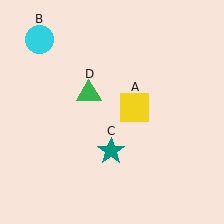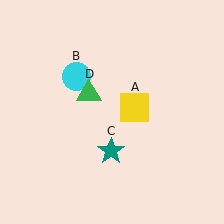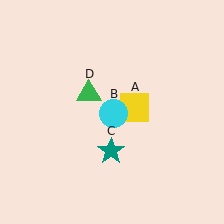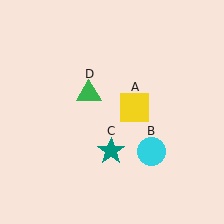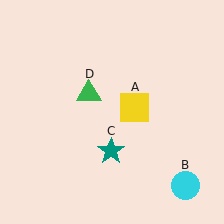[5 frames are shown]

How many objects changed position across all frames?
1 object changed position: cyan circle (object B).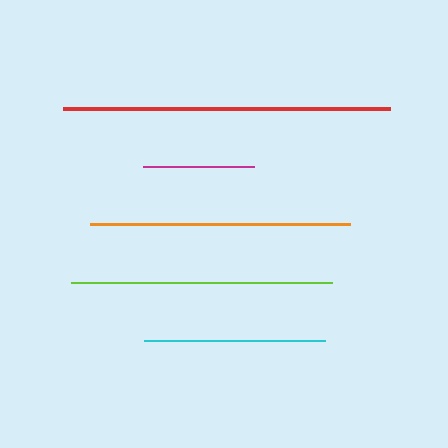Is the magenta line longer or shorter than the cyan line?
The cyan line is longer than the magenta line.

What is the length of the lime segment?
The lime segment is approximately 261 pixels long.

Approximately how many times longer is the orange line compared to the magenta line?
The orange line is approximately 2.3 times the length of the magenta line.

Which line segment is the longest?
The red line is the longest at approximately 327 pixels.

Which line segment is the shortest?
The magenta line is the shortest at approximately 111 pixels.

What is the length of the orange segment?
The orange segment is approximately 260 pixels long.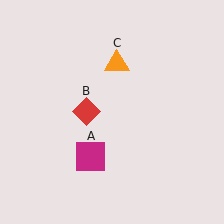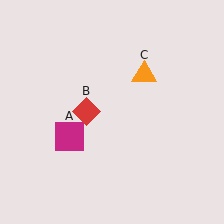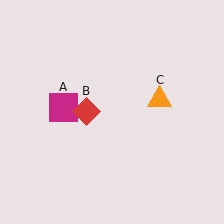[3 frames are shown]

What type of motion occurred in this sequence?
The magenta square (object A), orange triangle (object C) rotated clockwise around the center of the scene.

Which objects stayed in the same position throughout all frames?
Red diamond (object B) remained stationary.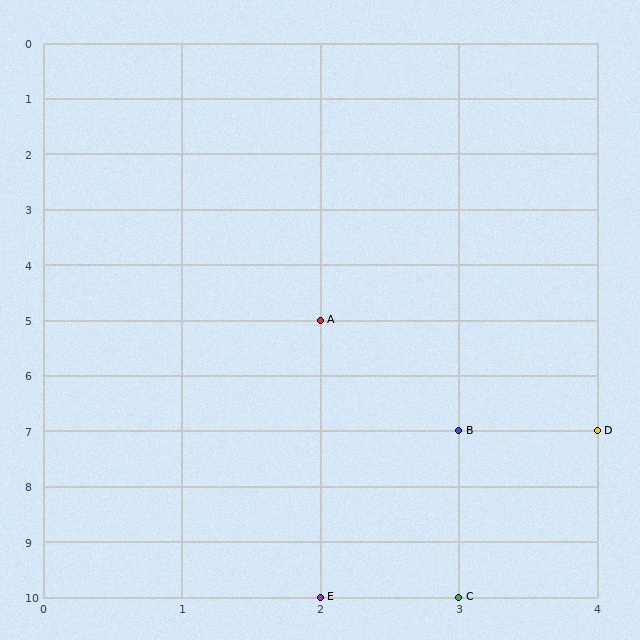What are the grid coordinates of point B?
Point B is at grid coordinates (3, 7).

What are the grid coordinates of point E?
Point E is at grid coordinates (2, 10).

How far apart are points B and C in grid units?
Points B and C are 3 rows apart.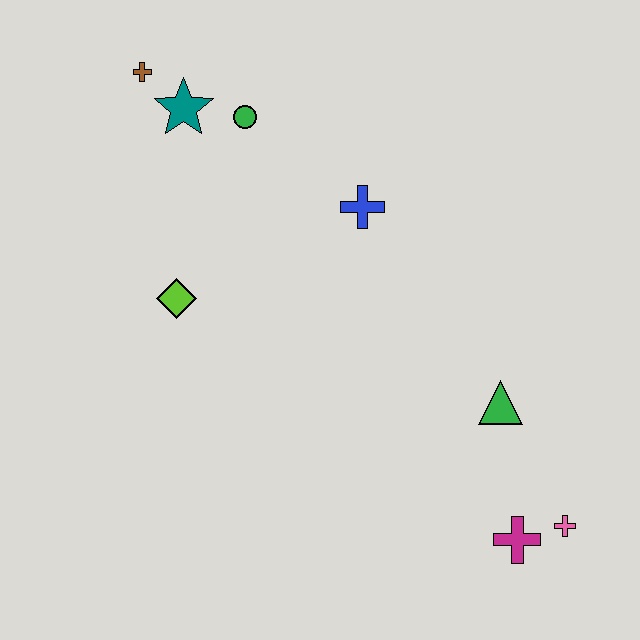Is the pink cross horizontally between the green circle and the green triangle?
No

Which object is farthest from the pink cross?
The brown cross is farthest from the pink cross.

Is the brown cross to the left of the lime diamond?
Yes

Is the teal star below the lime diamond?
No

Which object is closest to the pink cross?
The magenta cross is closest to the pink cross.